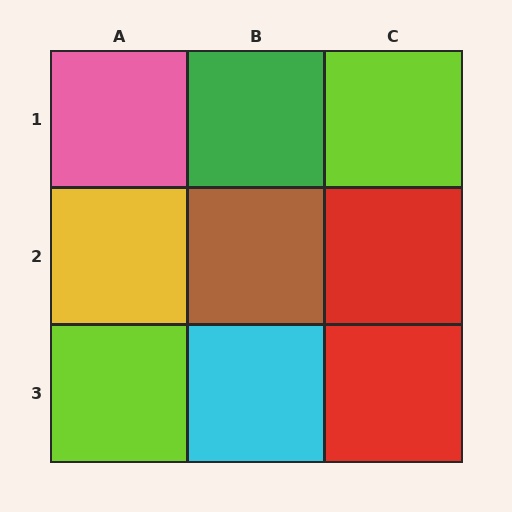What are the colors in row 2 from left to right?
Yellow, brown, red.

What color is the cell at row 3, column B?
Cyan.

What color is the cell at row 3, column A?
Lime.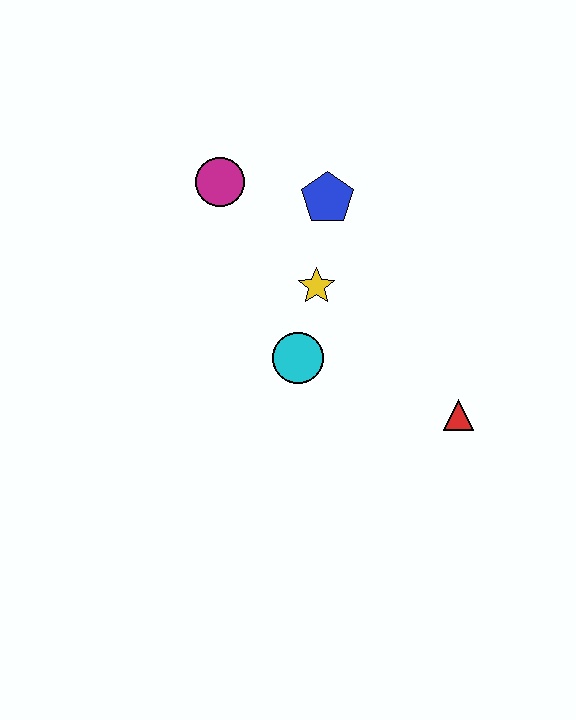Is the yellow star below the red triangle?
No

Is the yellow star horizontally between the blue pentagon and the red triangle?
No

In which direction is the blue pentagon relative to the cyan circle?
The blue pentagon is above the cyan circle.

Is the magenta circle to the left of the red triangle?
Yes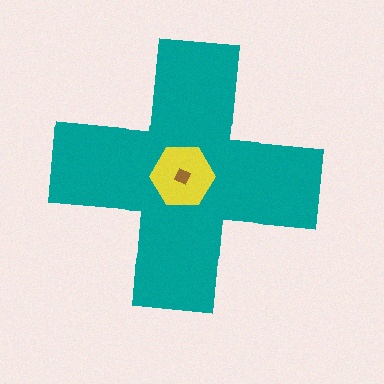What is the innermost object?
The brown diamond.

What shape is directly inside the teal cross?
The yellow hexagon.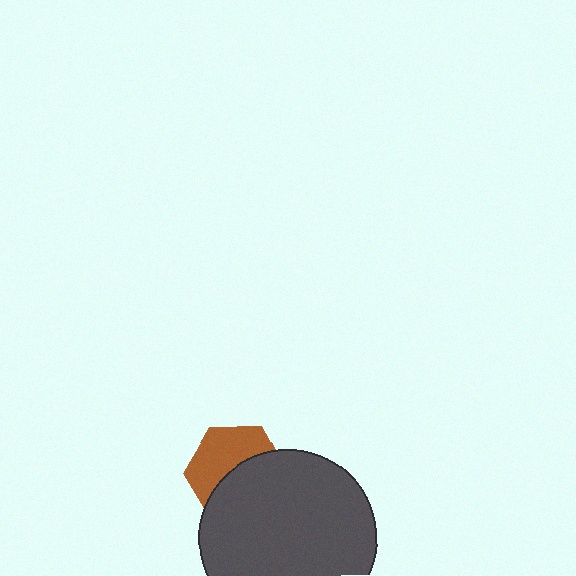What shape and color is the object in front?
The object in front is a dark gray circle.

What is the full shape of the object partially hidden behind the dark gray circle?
The partially hidden object is a brown hexagon.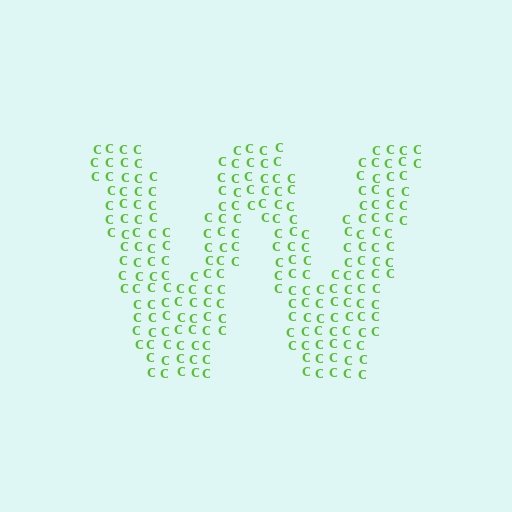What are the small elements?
The small elements are letter C's.